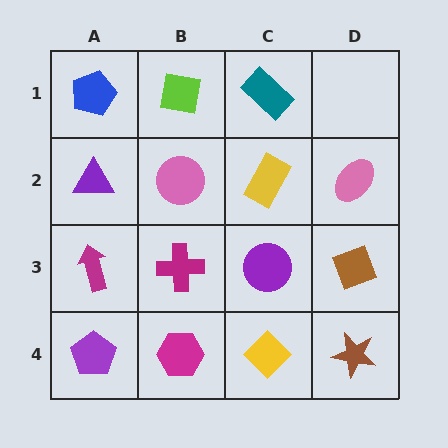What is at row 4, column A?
A purple pentagon.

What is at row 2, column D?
A pink ellipse.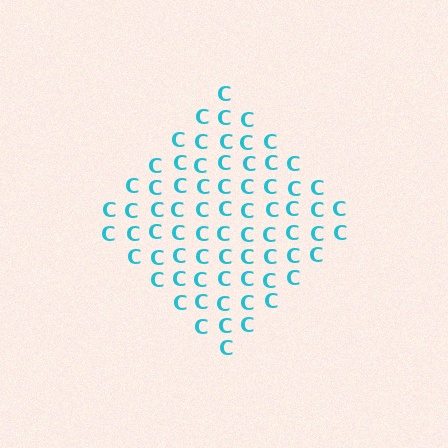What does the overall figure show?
The overall figure shows a diamond.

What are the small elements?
The small elements are letter C's.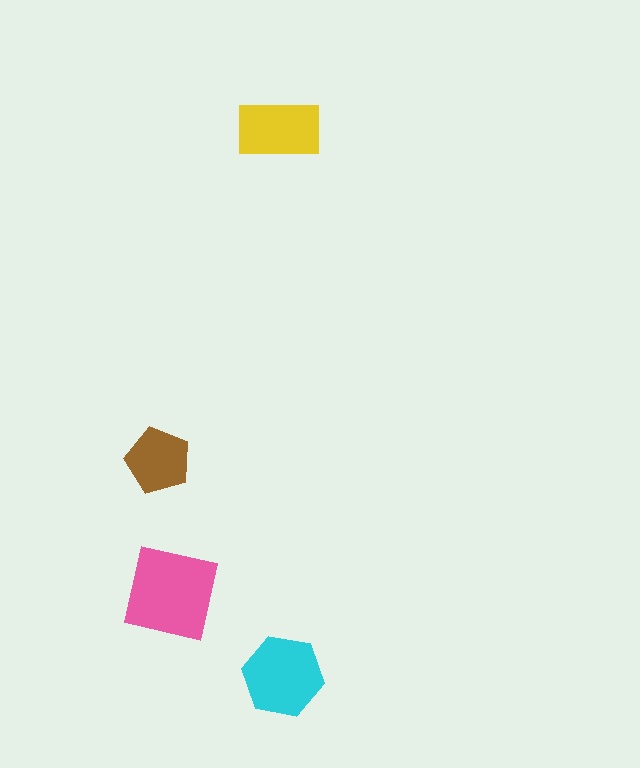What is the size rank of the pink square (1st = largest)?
1st.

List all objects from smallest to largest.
The brown pentagon, the yellow rectangle, the cyan hexagon, the pink square.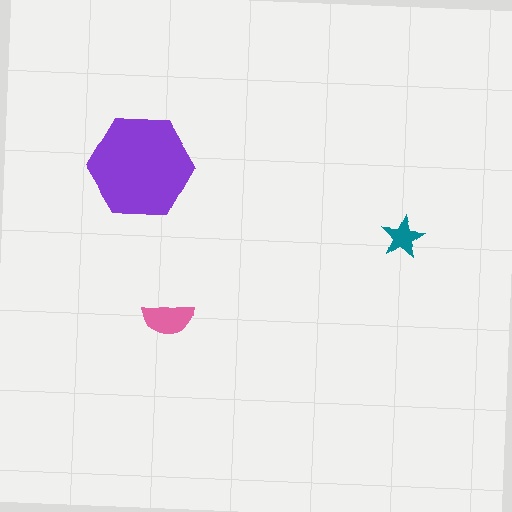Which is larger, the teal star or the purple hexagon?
The purple hexagon.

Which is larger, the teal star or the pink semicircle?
The pink semicircle.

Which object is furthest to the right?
The teal star is rightmost.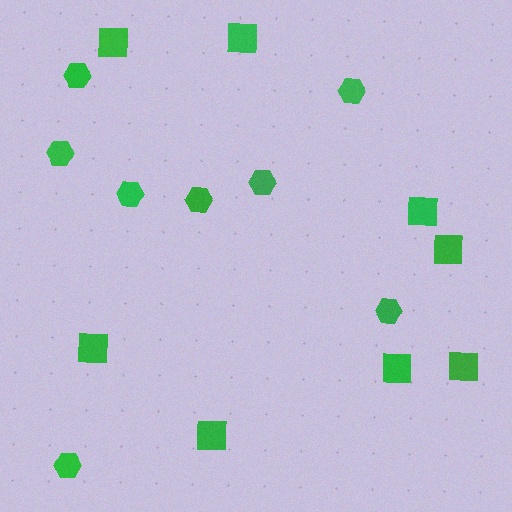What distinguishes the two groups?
There are 2 groups: one group of squares (8) and one group of hexagons (8).